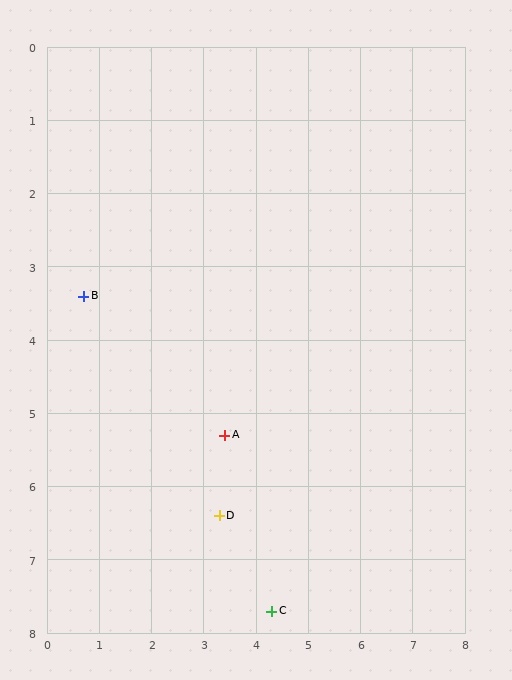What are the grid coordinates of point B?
Point B is at approximately (0.7, 3.4).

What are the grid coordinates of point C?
Point C is at approximately (4.3, 7.7).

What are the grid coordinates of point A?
Point A is at approximately (3.4, 5.3).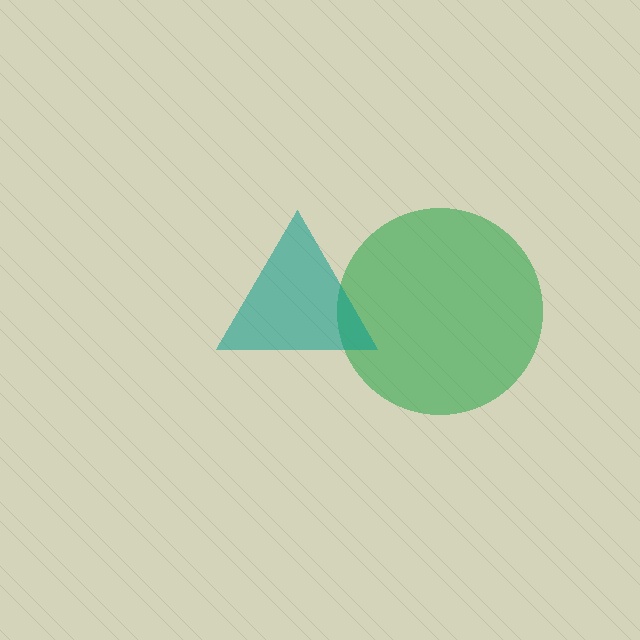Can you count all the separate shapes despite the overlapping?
Yes, there are 2 separate shapes.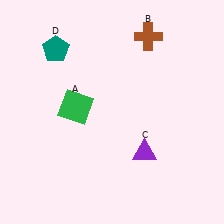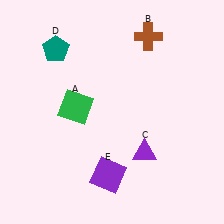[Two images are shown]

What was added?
A purple square (E) was added in Image 2.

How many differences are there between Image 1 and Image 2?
There is 1 difference between the two images.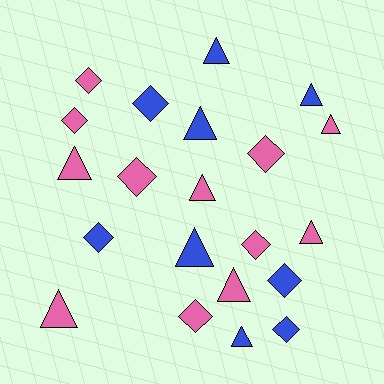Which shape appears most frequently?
Triangle, with 11 objects.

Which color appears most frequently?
Pink, with 12 objects.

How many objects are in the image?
There are 21 objects.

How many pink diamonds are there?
There are 6 pink diamonds.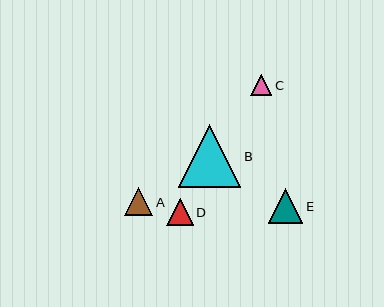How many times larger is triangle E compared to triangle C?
Triangle E is approximately 1.7 times the size of triangle C.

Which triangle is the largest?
Triangle B is the largest with a size of approximately 62 pixels.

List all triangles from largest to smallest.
From largest to smallest: B, E, A, D, C.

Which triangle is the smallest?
Triangle C is the smallest with a size of approximately 21 pixels.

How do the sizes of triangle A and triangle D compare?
Triangle A and triangle D are approximately the same size.